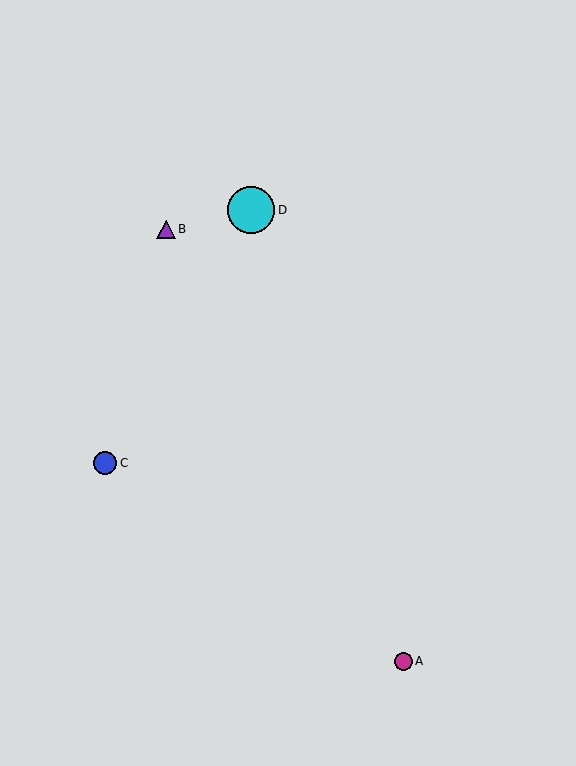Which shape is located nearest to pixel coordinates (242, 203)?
The cyan circle (labeled D) at (251, 210) is nearest to that location.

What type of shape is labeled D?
Shape D is a cyan circle.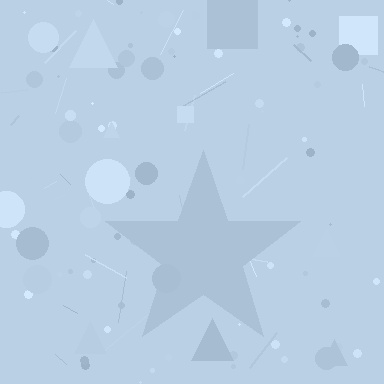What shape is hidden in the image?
A star is hidden in the image.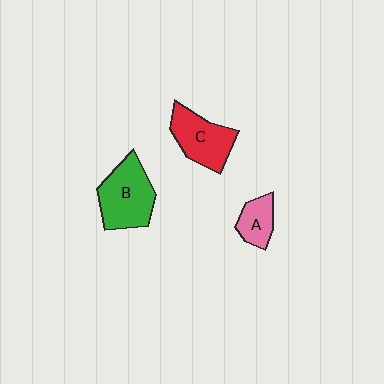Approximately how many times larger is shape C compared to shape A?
Approximately 1.8 times.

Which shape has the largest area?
Shape B (green).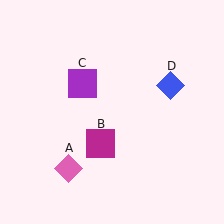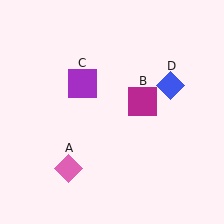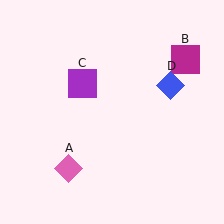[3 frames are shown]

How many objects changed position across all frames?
1 object changed position: magenta square (object B).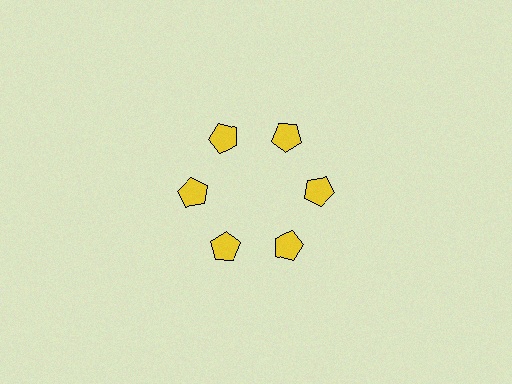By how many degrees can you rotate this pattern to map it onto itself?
The pattern maps onto itself every 60 degrees of rotation.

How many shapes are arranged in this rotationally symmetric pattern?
There are 6 shapes, arranged in 6 groups of 1.